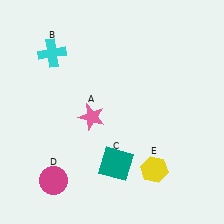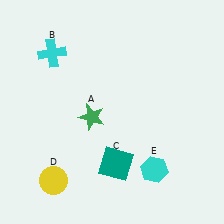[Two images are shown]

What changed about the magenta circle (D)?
In Image 1, D is magenta. In Image 2, it changed to yellow.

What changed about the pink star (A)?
In Image 1, A is pink. In Image 2, it changed to green.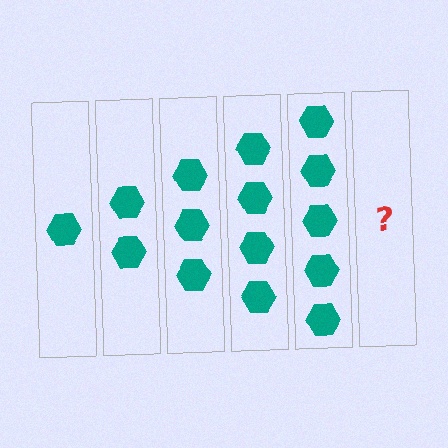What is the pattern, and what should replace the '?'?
The pattern is that each step adds one more hexagon. The '?' should be 6 hexagons.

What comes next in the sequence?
The next element should be 6 hexagons.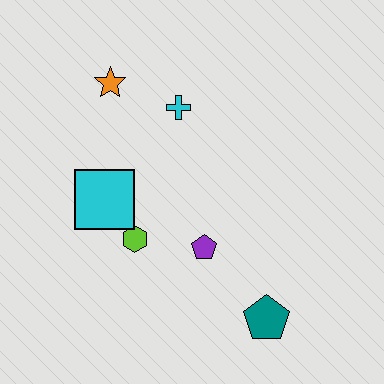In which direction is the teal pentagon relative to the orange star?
The teal pentagon is below the orange star.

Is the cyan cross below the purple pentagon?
No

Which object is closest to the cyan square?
The lime hexagon is closest to the cyan square.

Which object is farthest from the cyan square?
The teal pentagon is farthest from the cyan square.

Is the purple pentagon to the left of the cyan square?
No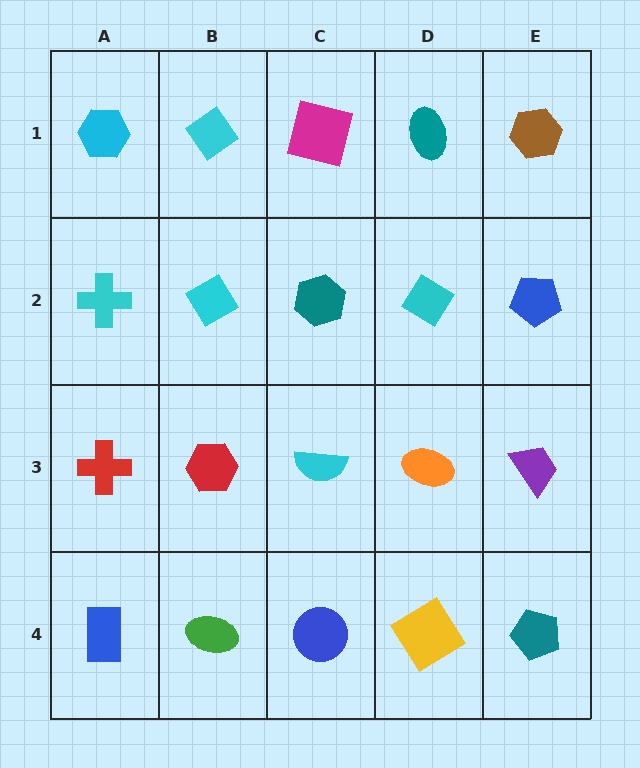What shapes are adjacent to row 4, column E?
A purple trapezoid (row 3, column E), a yellow diamond (row 4, column D).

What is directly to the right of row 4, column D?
A teal pentagon.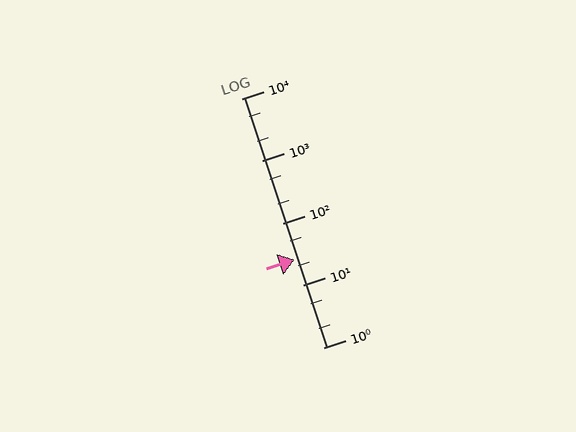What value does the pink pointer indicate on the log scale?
The pointer indicates approximately 26.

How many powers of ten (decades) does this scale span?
The scale spans 4 decades, from 1 to 10000.